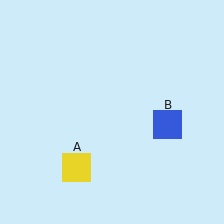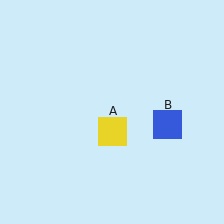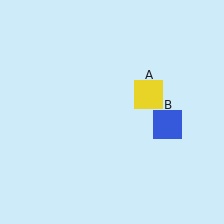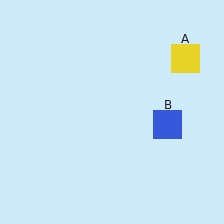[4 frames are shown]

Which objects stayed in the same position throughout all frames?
Blue square (object B) remained stationary.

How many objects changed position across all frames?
1 object changed position: yellow square (object A).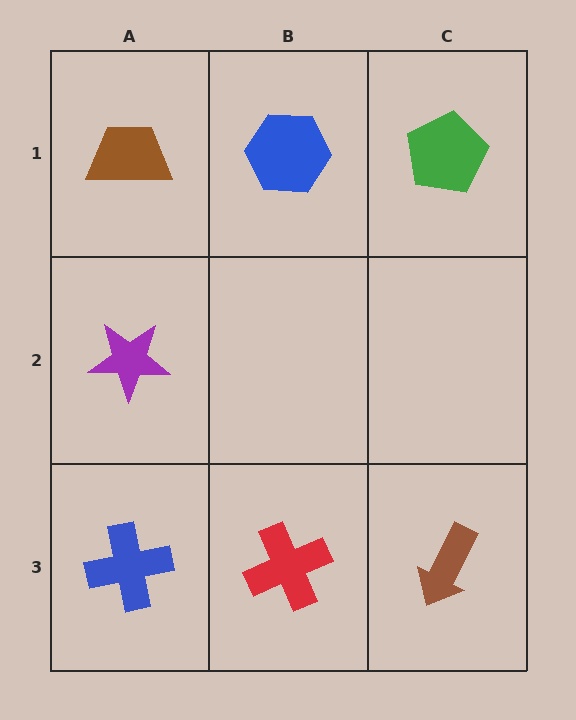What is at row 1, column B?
A blue hexagon.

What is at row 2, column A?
A purple star.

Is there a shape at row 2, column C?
No, that cell is empty.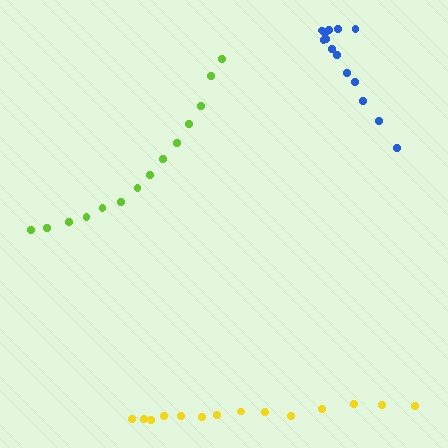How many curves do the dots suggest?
There are 3 distinct paths.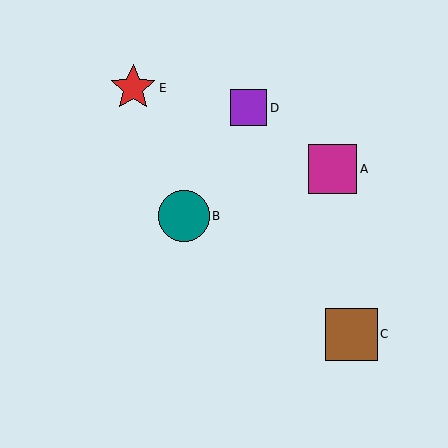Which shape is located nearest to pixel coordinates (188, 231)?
The teal circle (labeled B) at (184, 216) is nearest to that location.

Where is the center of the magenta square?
The center of the magenta square is at (332, 169).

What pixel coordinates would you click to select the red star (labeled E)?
Click at (133, 88) to select the red star E.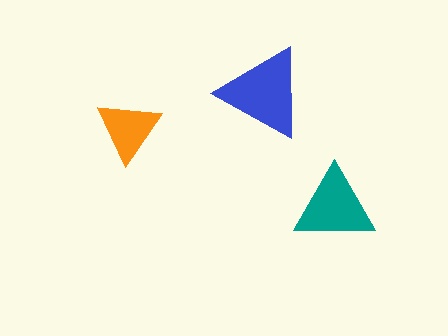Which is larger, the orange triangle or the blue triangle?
The blue one.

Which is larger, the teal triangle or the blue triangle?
The blue one.